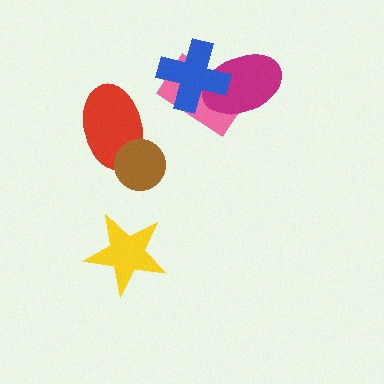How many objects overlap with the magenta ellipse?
2 objects overlap with the magenta ellipse.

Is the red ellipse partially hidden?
Yes, it is partially covered by another shape.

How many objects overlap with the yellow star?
0 objects overlap with the yellow star.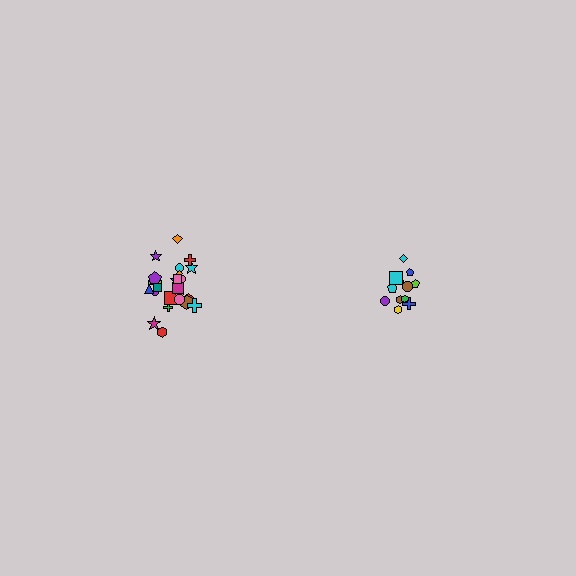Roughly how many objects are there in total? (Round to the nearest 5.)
Roughly 35 objects in total.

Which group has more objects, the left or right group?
The left group.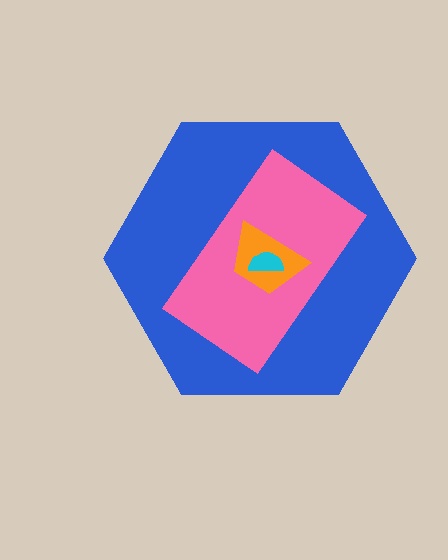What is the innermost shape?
The cyan semicircle.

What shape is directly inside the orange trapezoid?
The cyan semicircle.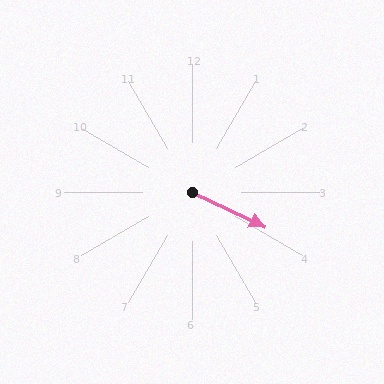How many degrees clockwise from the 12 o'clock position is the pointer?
Approximately 116 degrees.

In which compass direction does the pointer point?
Southeast.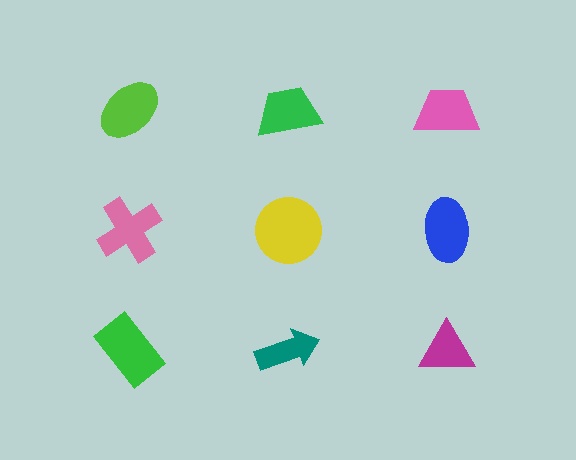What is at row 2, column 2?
A yellow circle.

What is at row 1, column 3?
A pink trapezoid.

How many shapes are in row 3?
3 shapes.